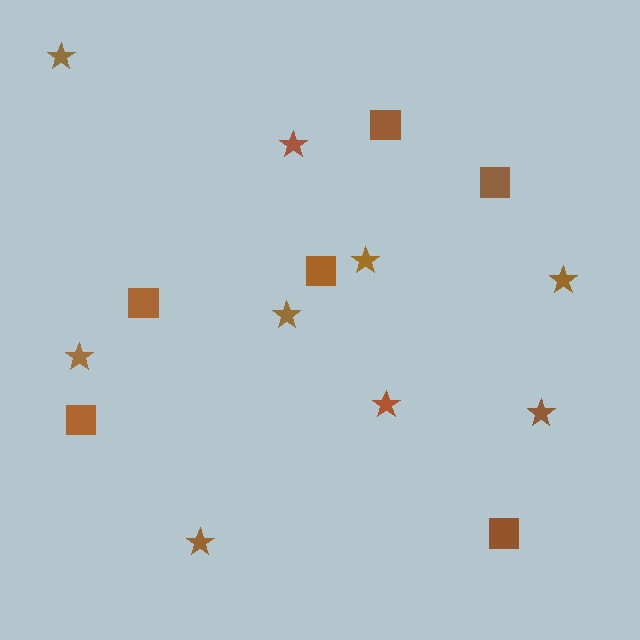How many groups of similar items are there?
There are 2 groups: one group of squares (6) and one group of stars (9).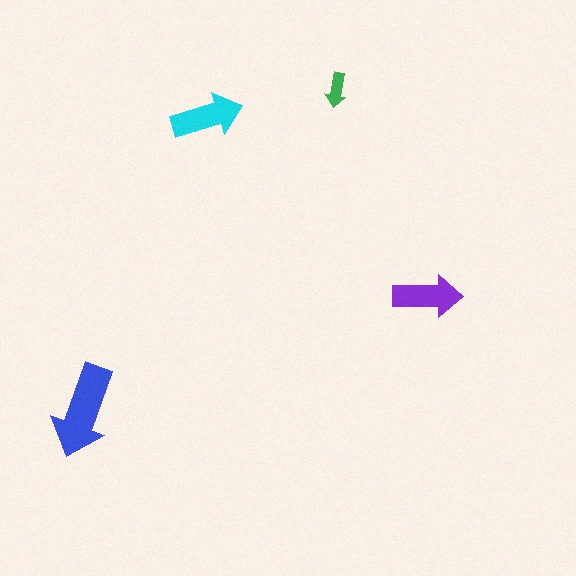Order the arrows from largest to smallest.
the blue one, the cyan one, the purple one, the green one.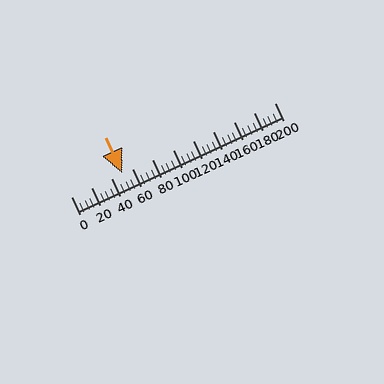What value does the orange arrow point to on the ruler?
The orange arrow points to approximately 51.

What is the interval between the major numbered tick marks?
The major tick marks are spaced 20 units apart.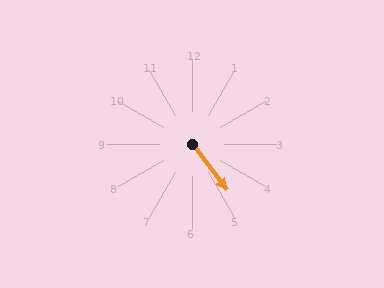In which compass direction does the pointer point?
Southeast.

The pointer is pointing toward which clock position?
Roughly 5 o'clock.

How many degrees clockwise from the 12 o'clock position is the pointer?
Approximately 143 degrees.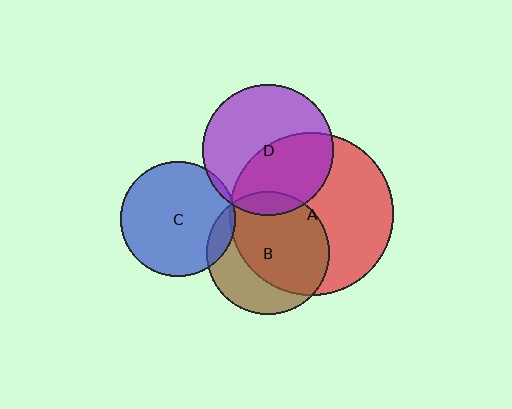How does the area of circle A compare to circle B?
Approximately 1.8 times.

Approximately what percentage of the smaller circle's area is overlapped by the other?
Approximately 10%.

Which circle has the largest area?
Circle A (red).